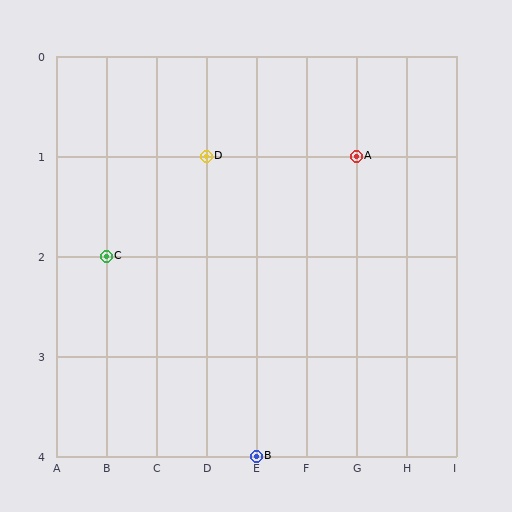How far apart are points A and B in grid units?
Points A and B are 2 columns and 3 rows apart (about 3.6 grid units diagonally).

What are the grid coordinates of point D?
Point D is at grid coordinates (D, 1).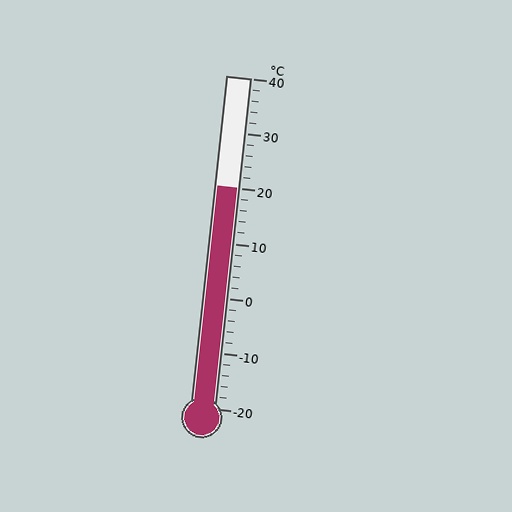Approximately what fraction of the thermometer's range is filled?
The thermometer is filled to approximately 65% of its range.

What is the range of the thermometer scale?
The thermometer scale ranges from -20°C to 40°C.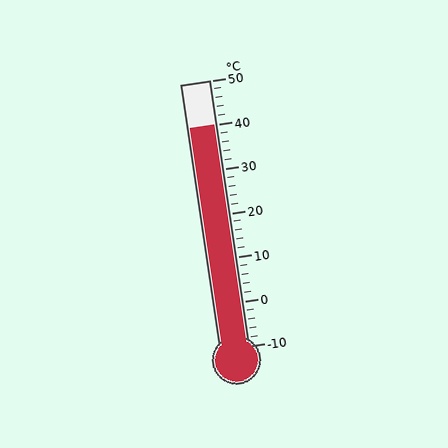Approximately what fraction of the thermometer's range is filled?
The thermometer is filled to approximately 85% of its range.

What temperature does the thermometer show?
The thermometer shows approximately 40°C.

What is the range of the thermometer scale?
The thermometer scale ranges from -10°C to 50°C.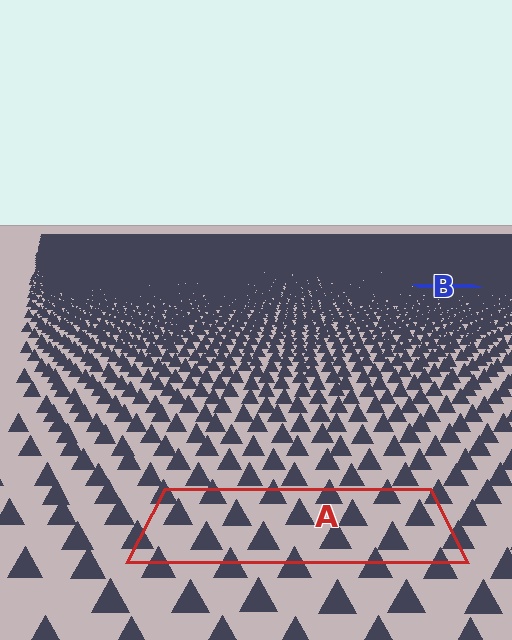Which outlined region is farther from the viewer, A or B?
Region B is farther from the viewer — the texture elements inside it appear smaller and more densely packed.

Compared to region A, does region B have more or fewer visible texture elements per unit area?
Region B has more texture elements per unit area — they are packed more densely because it is farther away.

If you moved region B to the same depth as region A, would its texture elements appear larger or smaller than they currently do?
They would appear larger. At a closer depth, the same texture elements are projected at a bigger on-screen size.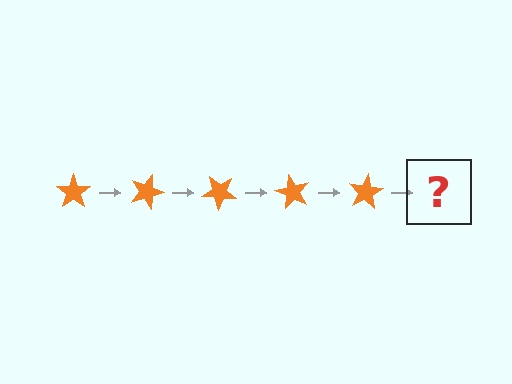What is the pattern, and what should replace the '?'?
The pattern is that the star rotates 20 degrees each step. The '?' should be an orange star rotated 100 degrees.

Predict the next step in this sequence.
The next step is an orange star rotated 100 degrees.